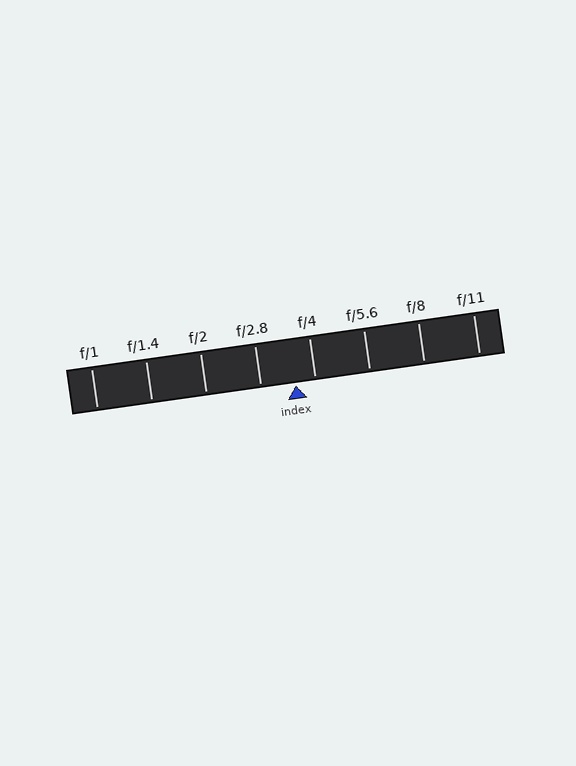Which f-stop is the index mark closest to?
The index mark is closest to f/4.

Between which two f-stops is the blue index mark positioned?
The index mark is between f/2.8 and f/4.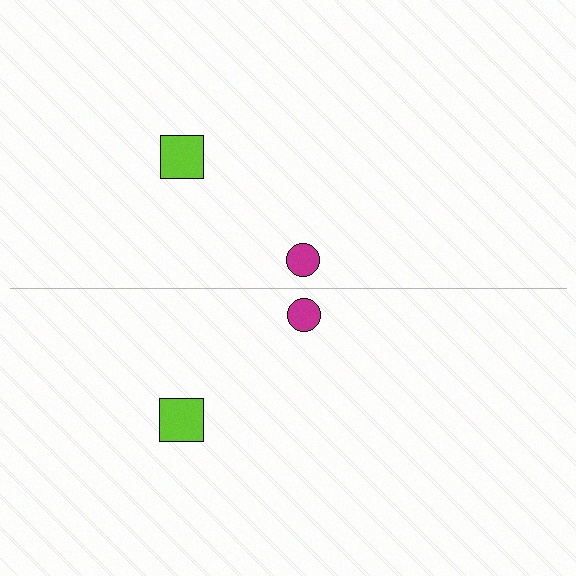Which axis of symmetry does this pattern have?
The pattern has a horizontal axis of symmetry running through the center of the image.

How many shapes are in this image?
There are 4 shapes in this image.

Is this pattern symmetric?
Yes, this pattern has bilateral (reflection) symmetry.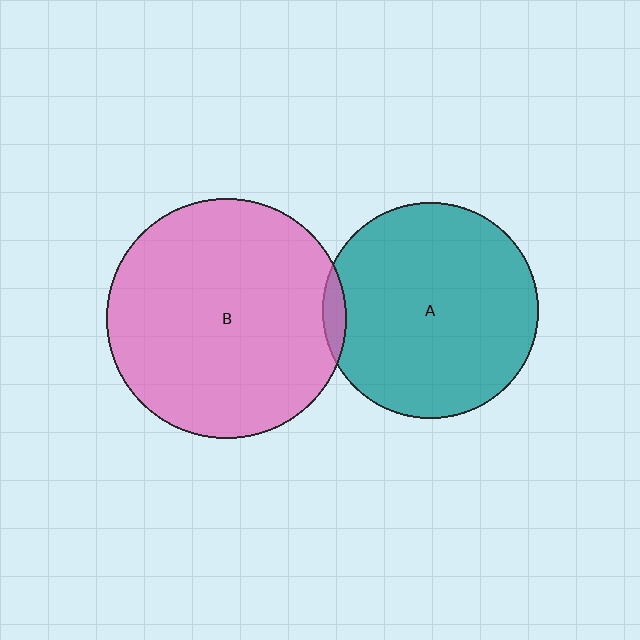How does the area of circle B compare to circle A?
Approximately 1.2 times.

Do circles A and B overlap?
Yes.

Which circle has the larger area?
Circle B (pink).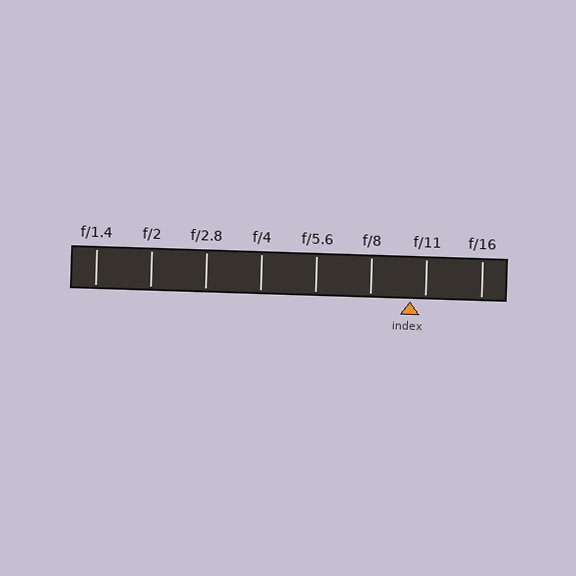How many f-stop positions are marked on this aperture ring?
There are 8 f-stop positions marked.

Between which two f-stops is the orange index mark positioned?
The index mark is between f/8 and f/11.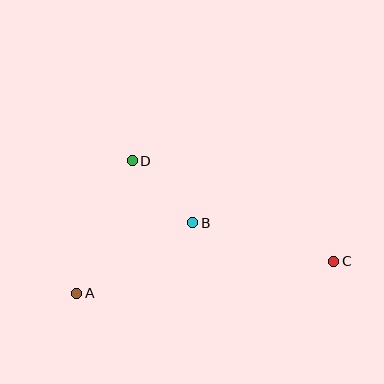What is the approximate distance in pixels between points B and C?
The distance between B and C is approximately 147 pixels.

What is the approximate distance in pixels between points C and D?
The distance between C and D is approximately 225 pixels.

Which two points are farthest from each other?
Points A and C are farthest from each other.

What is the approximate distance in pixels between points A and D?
The distance between A and D is approximately 144 pixels.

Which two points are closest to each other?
Points B and D are closest to each other.